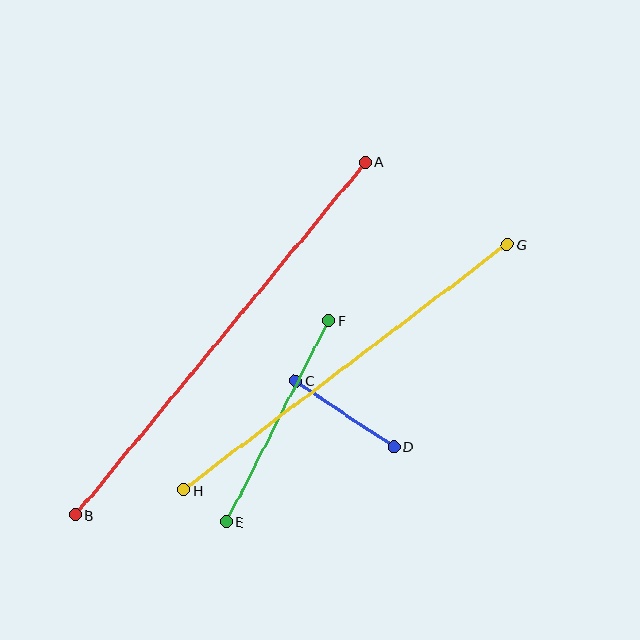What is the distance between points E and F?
The distance is approximately 226 pixels.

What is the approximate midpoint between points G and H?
The midpoint is at approximately (345, 367) pixels.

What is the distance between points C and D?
The distance is approximately 118 pixels.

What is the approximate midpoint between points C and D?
The midpoint is at approximately (345, 414) pixels.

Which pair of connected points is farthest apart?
Points A and B are farthest apart.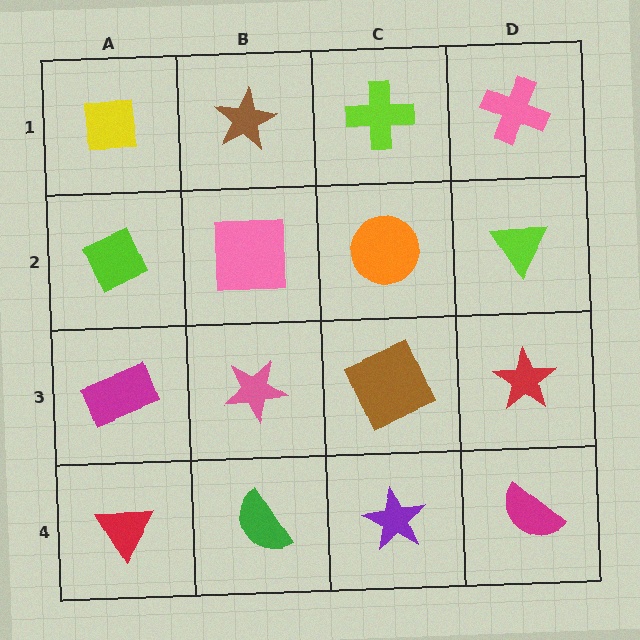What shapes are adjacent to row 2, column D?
A pink cross (row 1, column D), a red star (row 3, column D), an orange circle (row 2, column C).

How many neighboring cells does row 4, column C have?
3.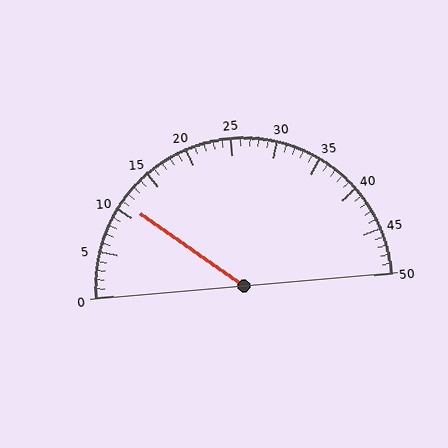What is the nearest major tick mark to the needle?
The nearest major tick mark is 10.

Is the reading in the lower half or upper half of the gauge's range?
The reading is in the lower half of the range (0 to 50).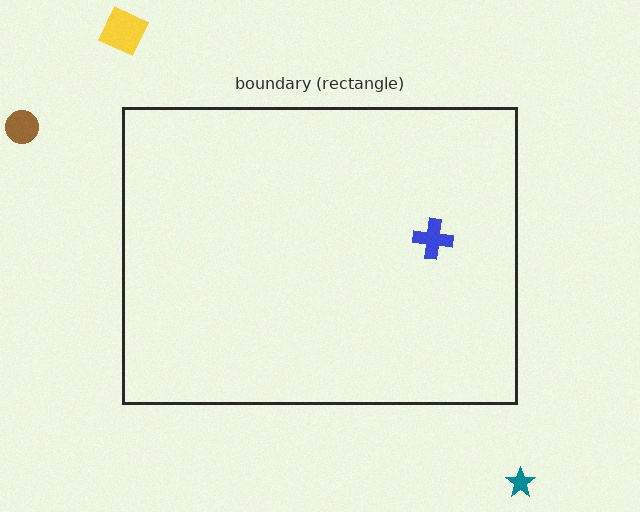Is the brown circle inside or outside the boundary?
Outside.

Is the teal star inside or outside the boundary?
Outside.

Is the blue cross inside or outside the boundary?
Inside.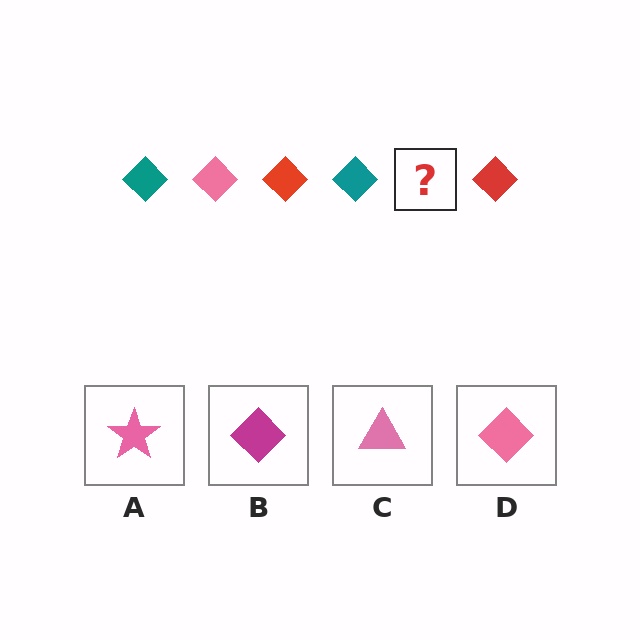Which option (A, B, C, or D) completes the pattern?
D.